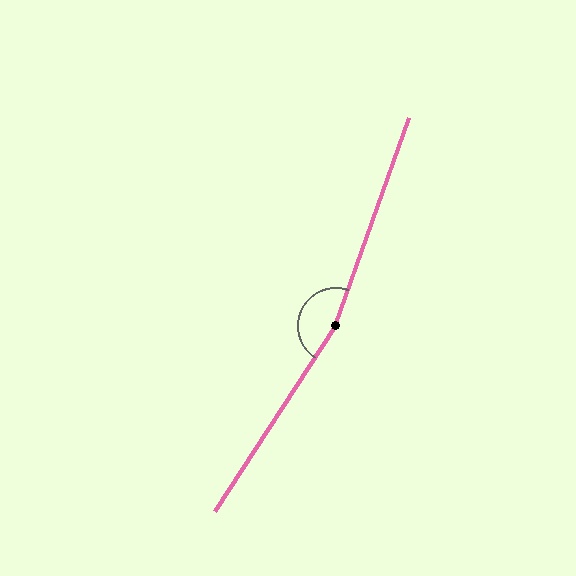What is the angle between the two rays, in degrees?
Approximately 166 degrees.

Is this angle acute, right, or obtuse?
It is obtuse.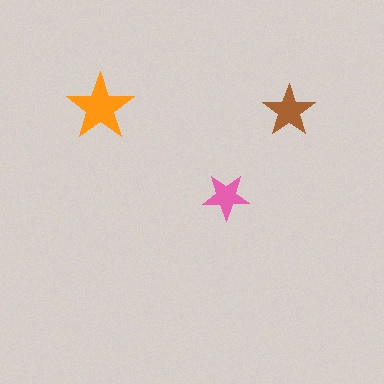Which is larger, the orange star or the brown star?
The orange one.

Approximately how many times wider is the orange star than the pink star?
About 1.5 times wider.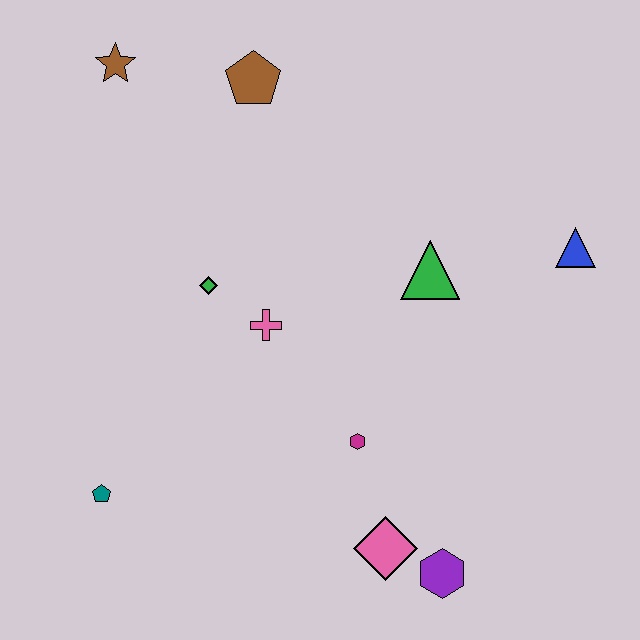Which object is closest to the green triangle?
The blue triangle is closest to the green triangle.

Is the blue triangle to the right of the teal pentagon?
Yes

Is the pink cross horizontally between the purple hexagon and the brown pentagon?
Yes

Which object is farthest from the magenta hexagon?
The brown star is farthest from the magenta hexagon.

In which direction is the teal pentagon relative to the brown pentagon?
The teal pentagon is below the brown pentagon.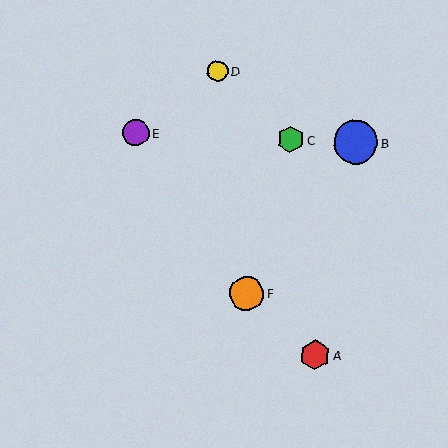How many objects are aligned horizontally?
3 objects (B, C, E) are aligned horizontally.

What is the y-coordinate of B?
Object B is at y≈142.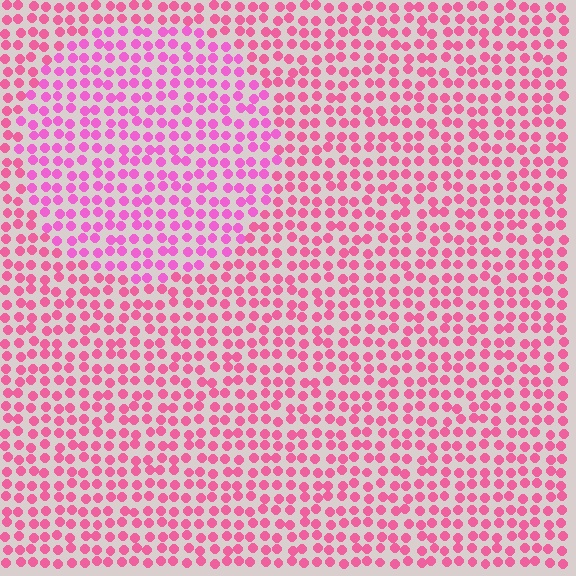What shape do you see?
I see a circle.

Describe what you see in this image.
The image is filled with small pink elements in a uniform arrangement. A circle-shaped region is visible where the elements are tinted to a slightly different hue, forming a subtle color boundary.